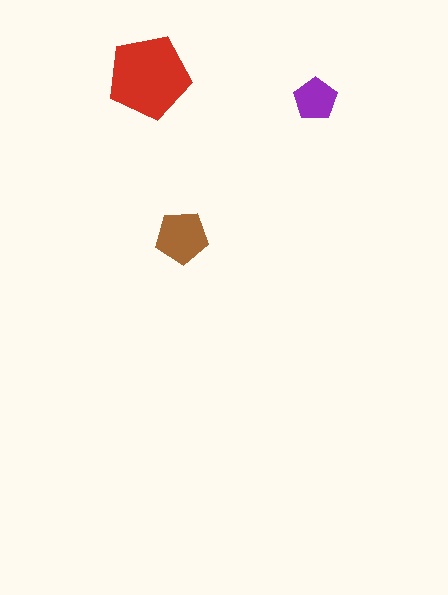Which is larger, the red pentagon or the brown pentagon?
The red one.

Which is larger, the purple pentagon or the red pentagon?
The red one.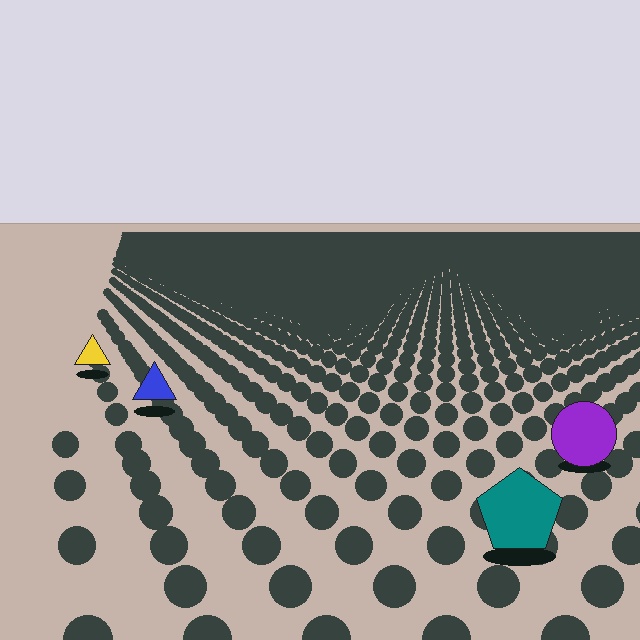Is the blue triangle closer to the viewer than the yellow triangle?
Yes. The blue triangle is closer — you can tell from the texture gradient: the ground texture is coarser near it.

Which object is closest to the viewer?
The teal pentagon is closest. The texture marks near it are larger and more spread out.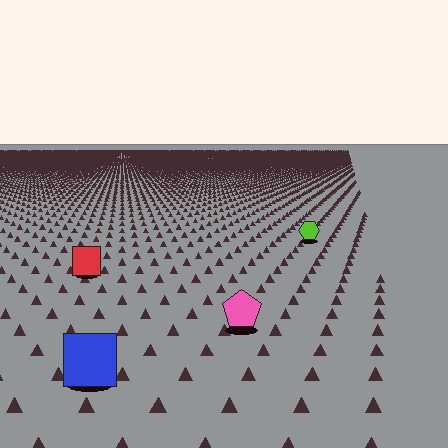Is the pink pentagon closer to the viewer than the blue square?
No. The blue square is closer — you can tell from the texture gradient: the ground texture is coarser near it.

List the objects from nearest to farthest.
From nearest to farthest: the blue square, the pink pentagon, the red square, the lime hexagon.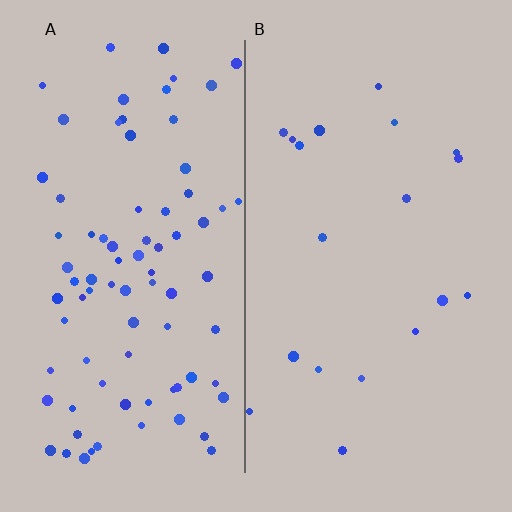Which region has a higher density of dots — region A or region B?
A (the left).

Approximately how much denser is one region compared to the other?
Approximately 4.4× — region A over region B.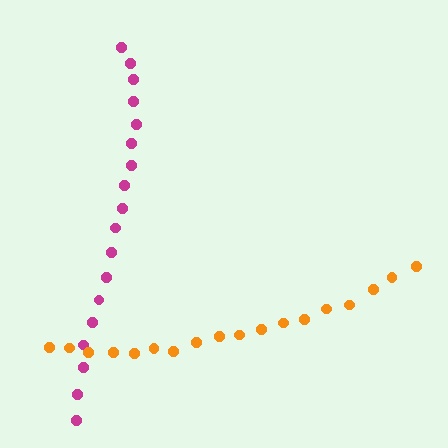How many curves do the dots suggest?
There are 2 distinct paths.